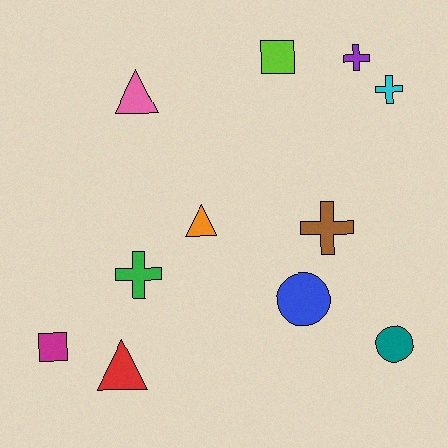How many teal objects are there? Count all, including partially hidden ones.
There is 1 teal object.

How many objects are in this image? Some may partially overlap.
There are 11 objects.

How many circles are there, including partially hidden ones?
There are 2 circles.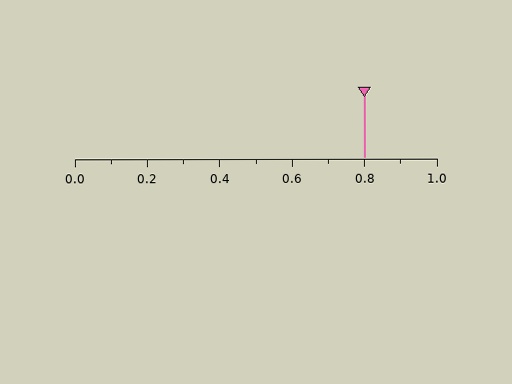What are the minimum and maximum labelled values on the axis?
The axis runs from 0.0 to 1.0.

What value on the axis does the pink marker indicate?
The marker indicates approximately 0.8.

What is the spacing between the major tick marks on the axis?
The major ticks are spaced 0.2 apart.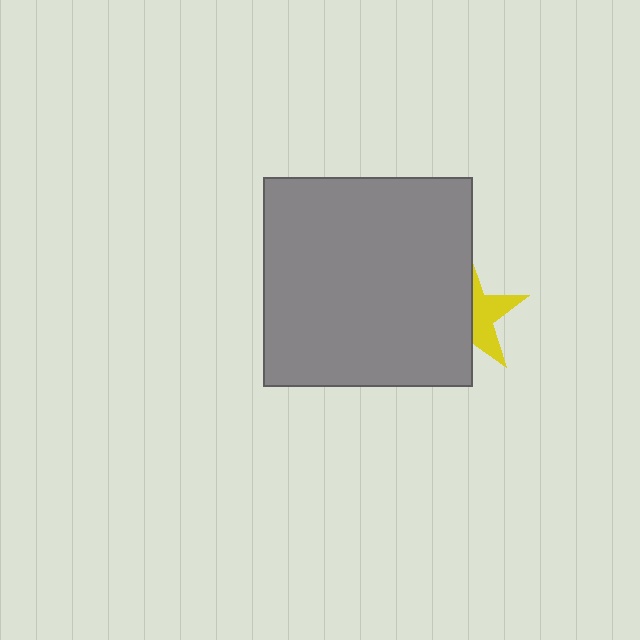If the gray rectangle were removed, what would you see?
You would see the complete yellow star.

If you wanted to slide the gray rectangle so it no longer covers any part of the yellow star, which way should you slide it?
Slide it left — that is the most direct way to separate the two shapes.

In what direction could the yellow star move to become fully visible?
The yellow star could move right. That would shift it out from behind the gray rectangle entirely.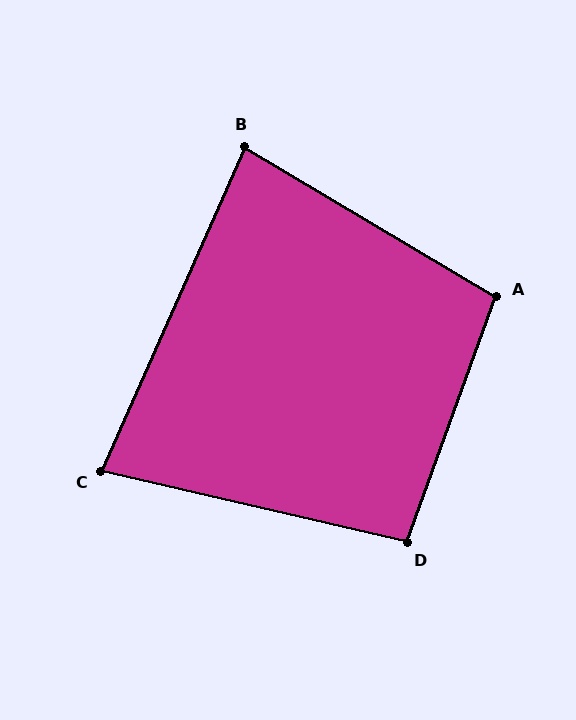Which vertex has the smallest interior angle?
C, at approximately 79 degrees.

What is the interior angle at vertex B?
Approximately 83 degrees (acute).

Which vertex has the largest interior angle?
A, at approximately 101 degrees.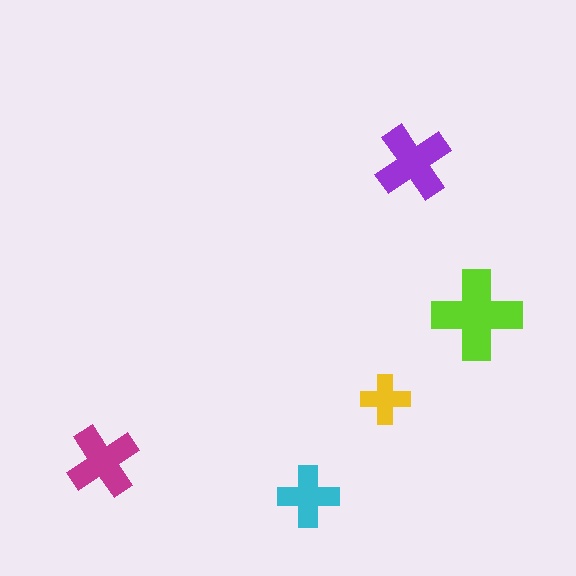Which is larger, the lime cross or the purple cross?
The lime one.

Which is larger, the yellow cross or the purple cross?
The purple one.